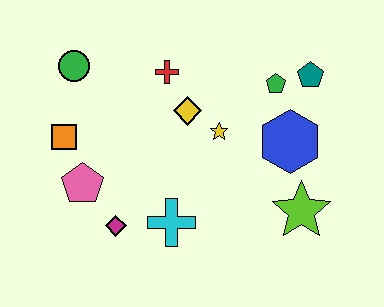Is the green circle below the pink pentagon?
No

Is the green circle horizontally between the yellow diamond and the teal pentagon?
No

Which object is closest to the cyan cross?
The magenta diamond is closest to the cyan cross.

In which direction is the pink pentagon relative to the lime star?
The pink pentagon is to the left of the lime star.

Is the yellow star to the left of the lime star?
Yes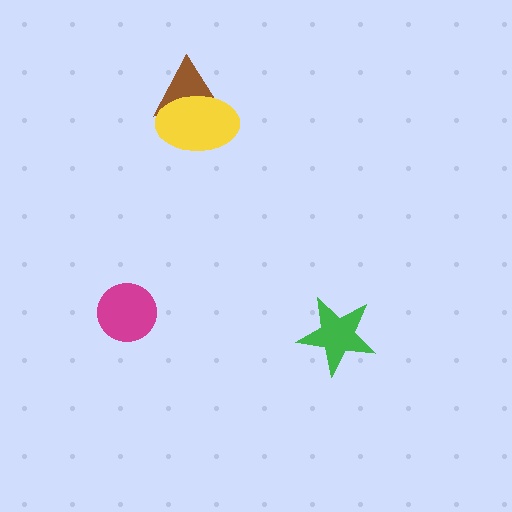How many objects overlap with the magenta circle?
0 objects overlap with the magenta circle.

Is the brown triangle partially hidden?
Yes, it is partially covered by another shape.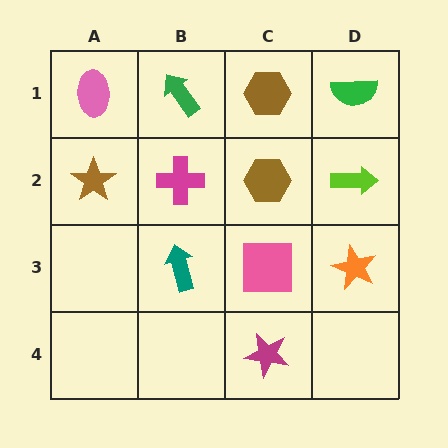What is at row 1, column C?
A brown hexagon.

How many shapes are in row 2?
4 shapes.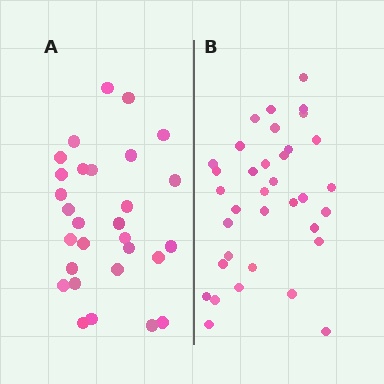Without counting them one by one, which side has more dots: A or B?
Region B (the right region) has more dots.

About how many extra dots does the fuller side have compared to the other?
Region B has about 6 more dots than region A.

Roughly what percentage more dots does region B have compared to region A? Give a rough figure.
About 20% more.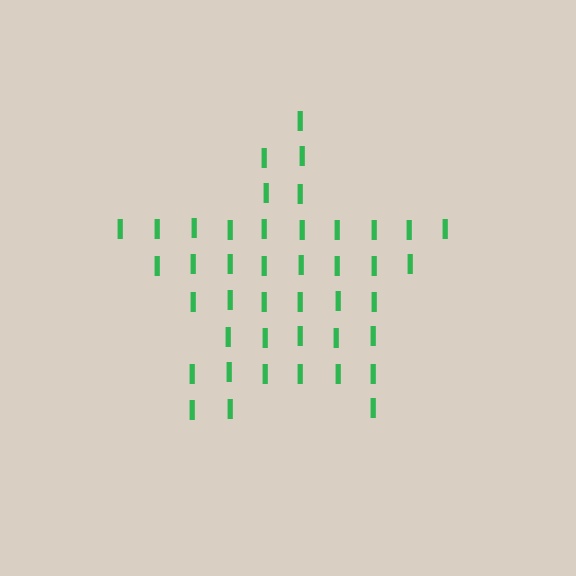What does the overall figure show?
The overall figure shows a star.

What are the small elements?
The small elements are letter I's.